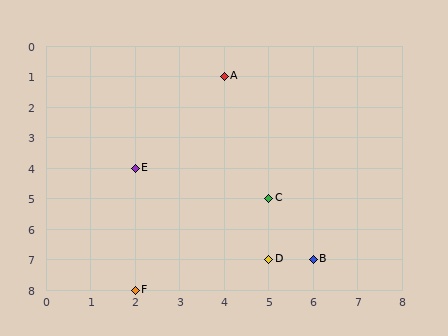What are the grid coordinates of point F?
Point F is at grid coordinates (2, 8).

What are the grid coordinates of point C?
Point C is at grid coordinates (5, 5).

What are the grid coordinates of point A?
Point A is at grid coordinates (4, 1).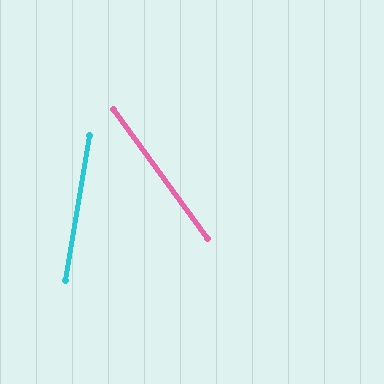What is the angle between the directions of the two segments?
Approximately 46 degrees.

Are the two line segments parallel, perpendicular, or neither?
Neither parallel nor perpendicular — they differ by about 46°.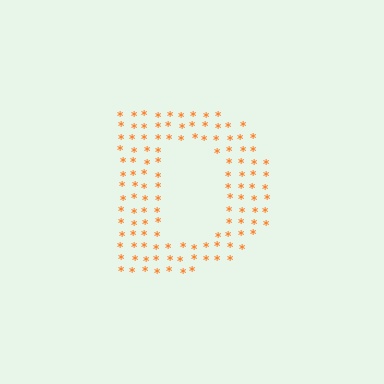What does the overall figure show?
The overall figure shows the letter D.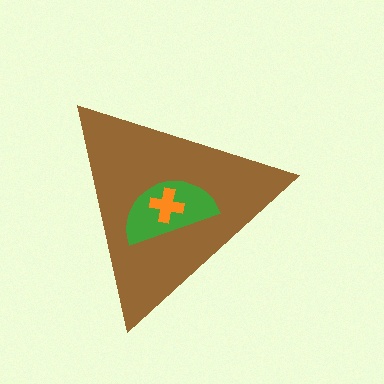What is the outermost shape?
The brown triangle.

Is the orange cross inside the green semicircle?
Yes.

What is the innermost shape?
The orange cross.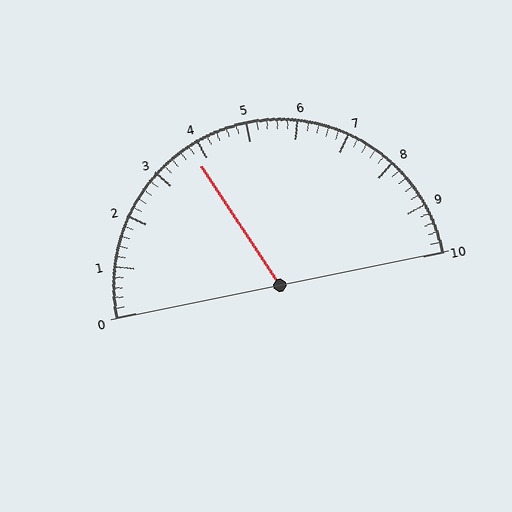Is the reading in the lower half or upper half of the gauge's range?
The reading is in the lower half of the range (0 to 10).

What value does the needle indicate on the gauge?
The needle indicates approximately 3.8.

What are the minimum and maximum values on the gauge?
The gauge ranges from 0 to 10.